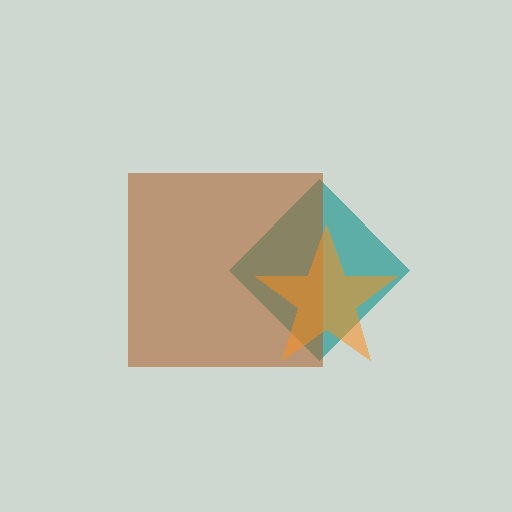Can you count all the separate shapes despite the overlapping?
Yes, there are 3 separate shapes.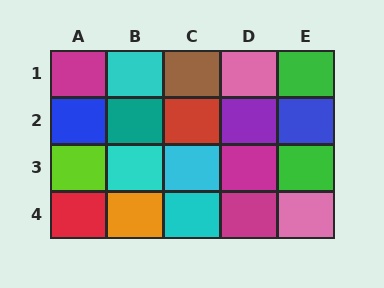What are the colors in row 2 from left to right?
Blue, teal, red, purple, blue.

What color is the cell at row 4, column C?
Cyan.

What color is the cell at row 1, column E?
Green.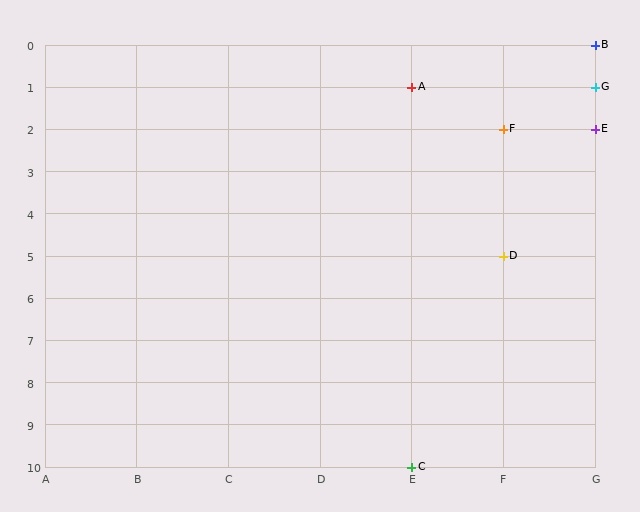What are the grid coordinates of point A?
Point A is at grid coordinates (E, 1).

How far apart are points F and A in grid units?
Points F and A are 1 column and 1 row apart (about 1.4 grid units diagonally).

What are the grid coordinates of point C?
Point C is at grid coordinates (E, 10).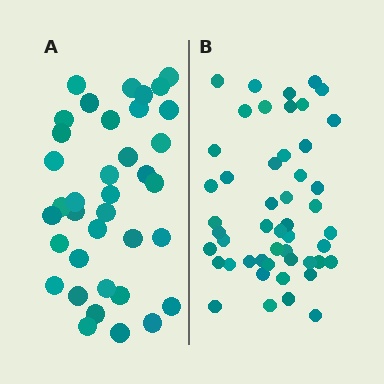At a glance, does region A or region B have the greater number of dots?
Region B (the right region) has more dots.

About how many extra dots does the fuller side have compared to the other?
Region B has roughly 12 or so more dots than region A.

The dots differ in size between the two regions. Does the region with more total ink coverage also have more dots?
No. Region A has more total ink coverage because its dots are larger, but region B actually contains more individual dots. Total area can be misleading — the number of items is what matters here.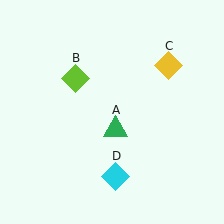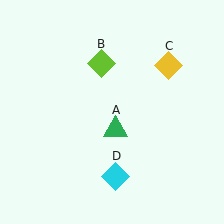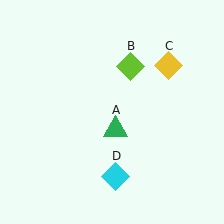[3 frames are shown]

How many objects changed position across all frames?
1 object changed position: lime diamond (object B).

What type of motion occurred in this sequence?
The lime diamond (object B) rotated clockwise around the center of the scene.